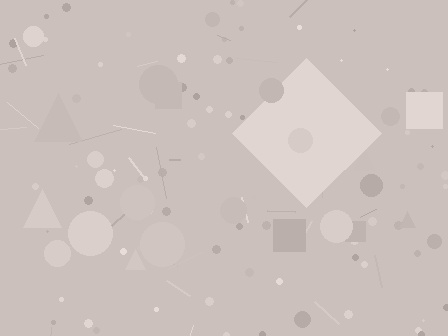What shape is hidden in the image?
A diamond is hidden in the image.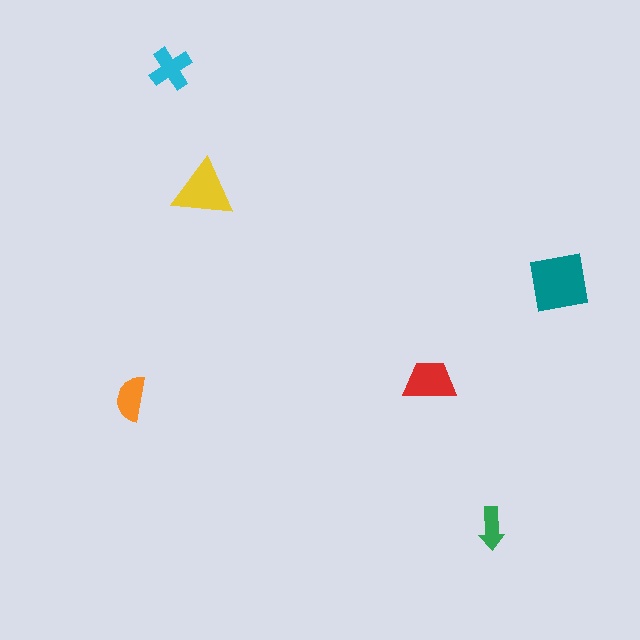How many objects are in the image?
There are 6 objects in the image.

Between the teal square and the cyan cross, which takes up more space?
The teal square.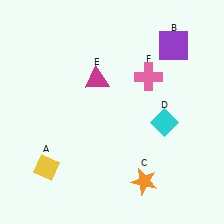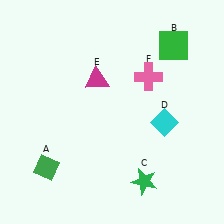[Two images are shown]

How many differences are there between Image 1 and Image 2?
There are 3 differences between the two images.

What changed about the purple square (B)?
In Image 1, B is purple. In Image 2, it changed to green.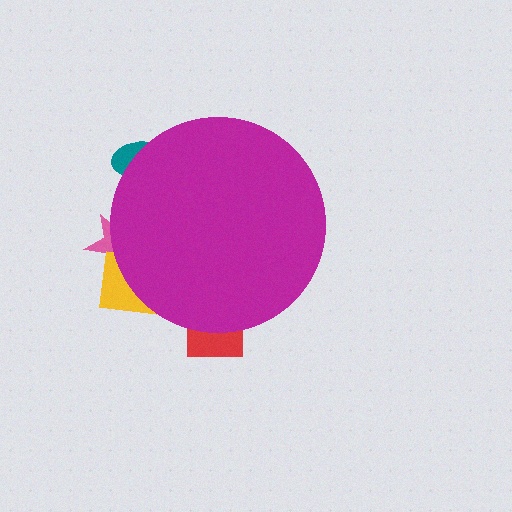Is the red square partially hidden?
Yes, the red square is partially hidden behind the magenta circle.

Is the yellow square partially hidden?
Yes, the yellow square is partially hidden behind the magenta circle.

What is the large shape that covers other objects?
A magenta circle.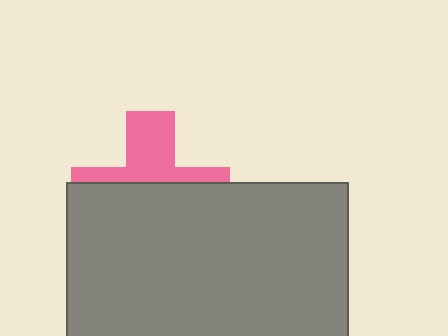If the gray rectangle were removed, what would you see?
You would see the complete pink cross.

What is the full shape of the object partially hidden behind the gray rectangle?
The partially hidden object is a pink cross.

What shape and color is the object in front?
The object in front is a gray rectangle.